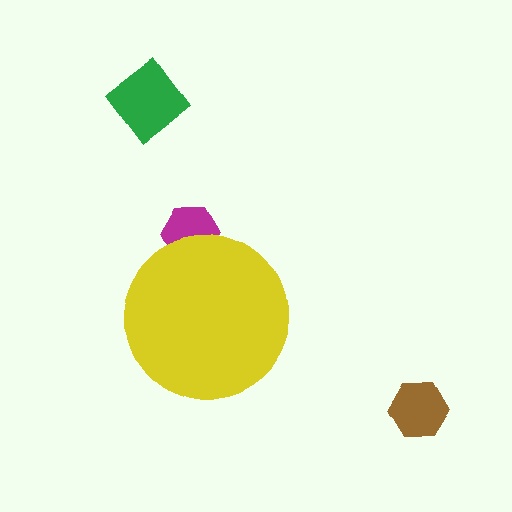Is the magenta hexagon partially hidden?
Yes, the magenta hexagon is partially hidden behind the yellow circle.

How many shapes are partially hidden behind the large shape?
1 shape is partially hidden.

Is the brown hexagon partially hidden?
No, the brown hexagon is fully visible.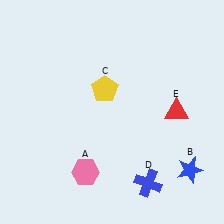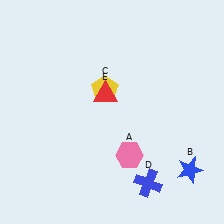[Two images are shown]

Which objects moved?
The objects that moved are: the pink hexagon (A), the red triangle (E).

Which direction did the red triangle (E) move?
The red triangle (E) moved left.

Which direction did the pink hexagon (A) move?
The pink hexagon (A) moved right.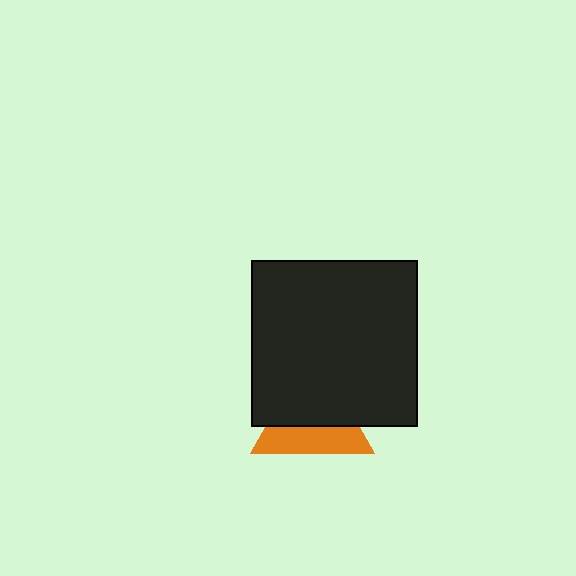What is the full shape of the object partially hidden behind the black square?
The partially hidden object is an orange triangle.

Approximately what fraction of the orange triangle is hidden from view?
Roughly 58% of the orange triangle is hidden behind the black square.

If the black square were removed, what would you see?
You would see the complete orange triangle.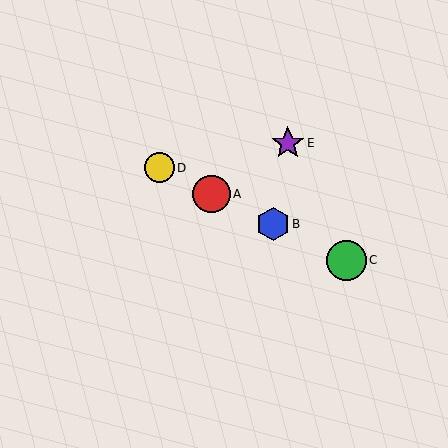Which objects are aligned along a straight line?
Objects A, B, C, D are aligned along a straight line.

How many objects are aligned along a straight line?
4 objects (A, B, C, D) are aligned along a straight line.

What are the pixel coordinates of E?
Object E is at (288, 143).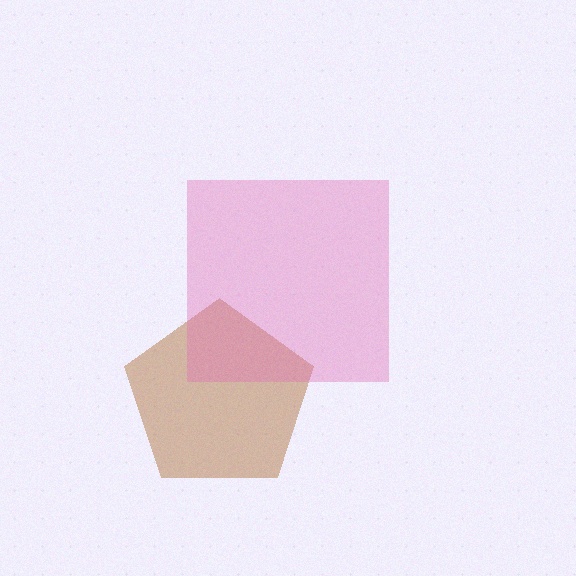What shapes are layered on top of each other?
The layered shapes are: a brown pentagon, a pink square.